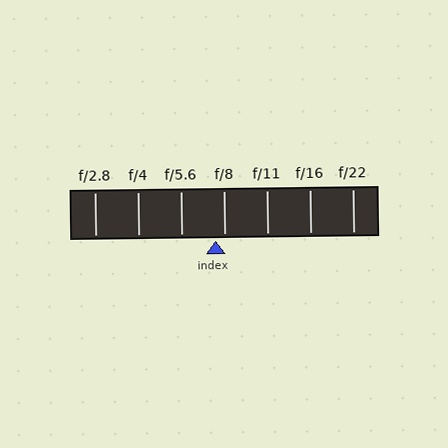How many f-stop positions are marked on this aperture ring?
There are 7 f-stop positions marked.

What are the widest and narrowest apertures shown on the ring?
The widest aperture shown is f/2.8 and the narrowest is f/22.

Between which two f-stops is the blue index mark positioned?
The index mark is between f/5.6 and f/8.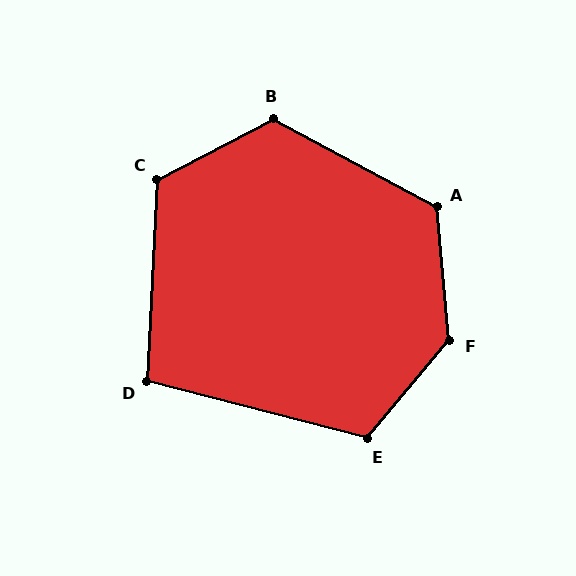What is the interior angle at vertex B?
Approximately 124 degrees (obtuse).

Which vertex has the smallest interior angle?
D, at approximately 101 degrees.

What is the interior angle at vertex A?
Approximately 124 degrees (obtuse).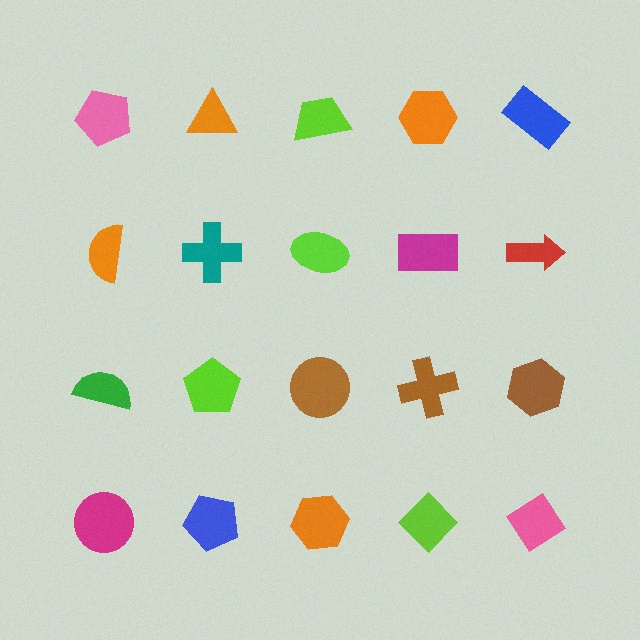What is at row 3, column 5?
A brown hexagon.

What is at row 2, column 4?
A magenta rectangle.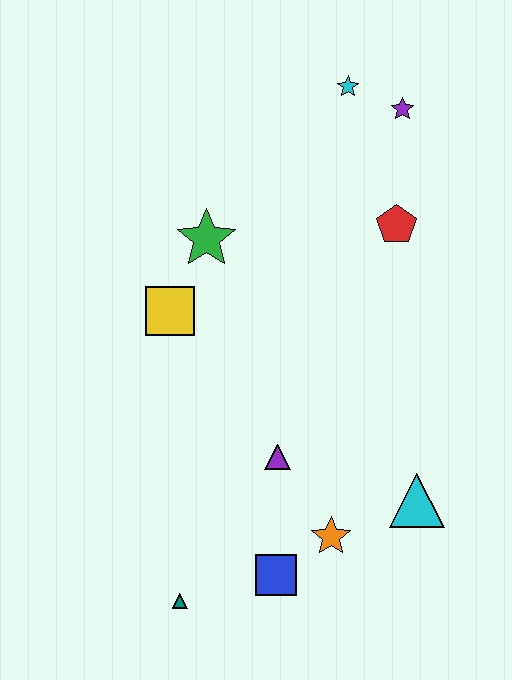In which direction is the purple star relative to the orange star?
The purple star is above the orange star.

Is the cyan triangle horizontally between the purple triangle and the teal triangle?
No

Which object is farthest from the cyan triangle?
The cyan star is farthest from the cyan triangle.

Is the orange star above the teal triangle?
Yes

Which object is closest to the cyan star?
The purple star is closest to the cyan star.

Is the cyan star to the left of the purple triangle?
No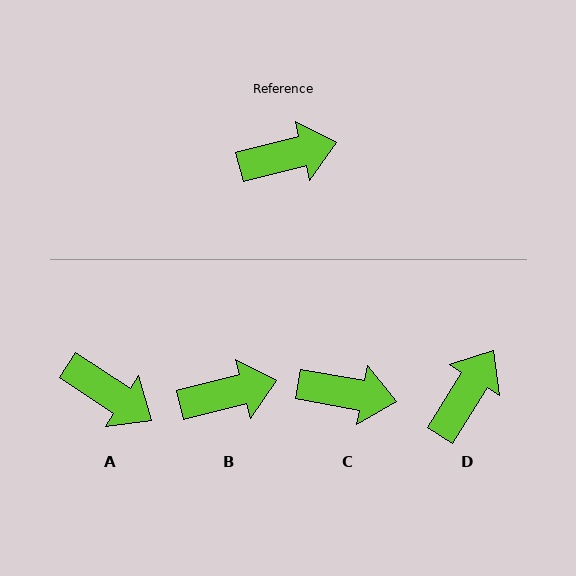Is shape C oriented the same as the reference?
No, it is off by about 25 degrees.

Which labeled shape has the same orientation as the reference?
B.